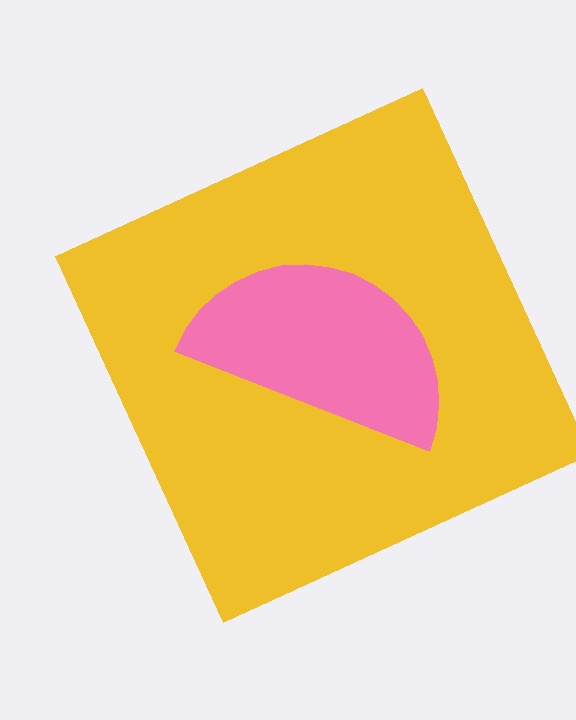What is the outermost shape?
The yellow square.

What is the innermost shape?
The pink semicircle.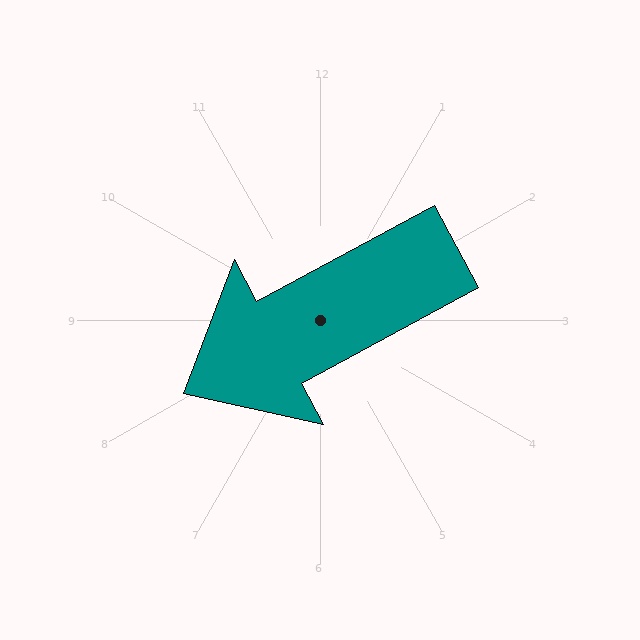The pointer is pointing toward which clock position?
Roughly 8 o'clock.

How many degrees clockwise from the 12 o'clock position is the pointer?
Approximately 242 degrees.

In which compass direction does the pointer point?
Southwest.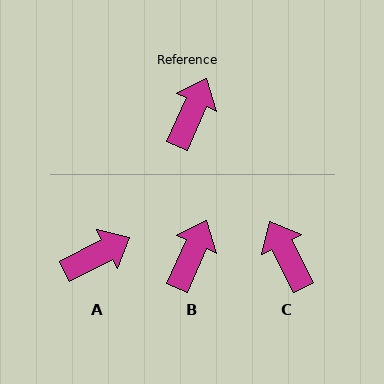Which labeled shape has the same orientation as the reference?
B.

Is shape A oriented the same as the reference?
No, it is off by about 38 degrees.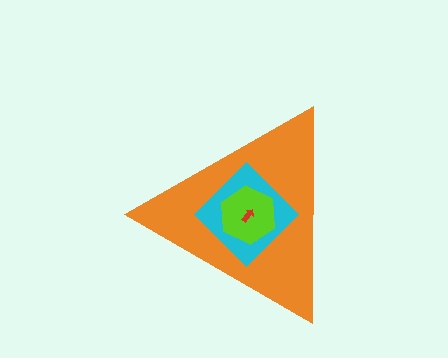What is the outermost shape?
The orange triangle.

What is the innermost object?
The red arrow.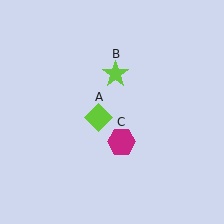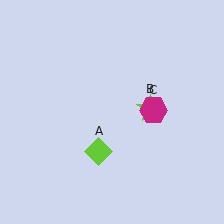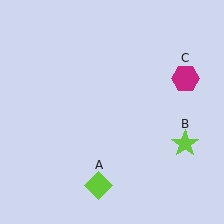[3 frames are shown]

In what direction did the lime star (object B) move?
The lime star (object B) moved down and to the right.